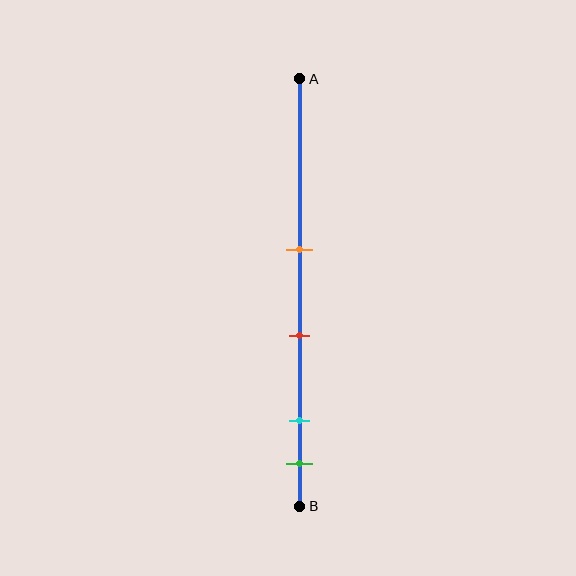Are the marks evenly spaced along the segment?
No, the marks are not evenly spaced.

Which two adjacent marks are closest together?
The cyan and green marks are the closest adjacent pair.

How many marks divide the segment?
There are 4 marks dividing the segment.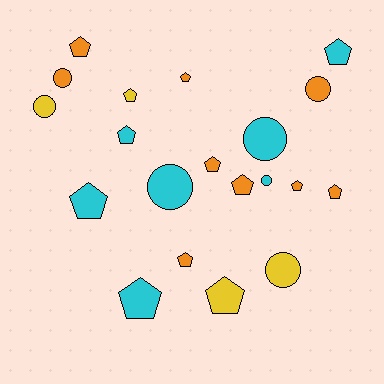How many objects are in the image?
There are 20 objects.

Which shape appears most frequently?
Pentagon, with 13 objects.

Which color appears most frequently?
Orange, with 9 objects.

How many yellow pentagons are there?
There are 2 yellow pentagons.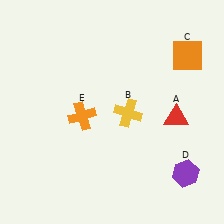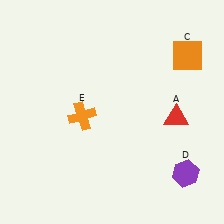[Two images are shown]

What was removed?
The yellow cross (B) was removed in Image 2.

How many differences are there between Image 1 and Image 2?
There is 1 difference between the two images.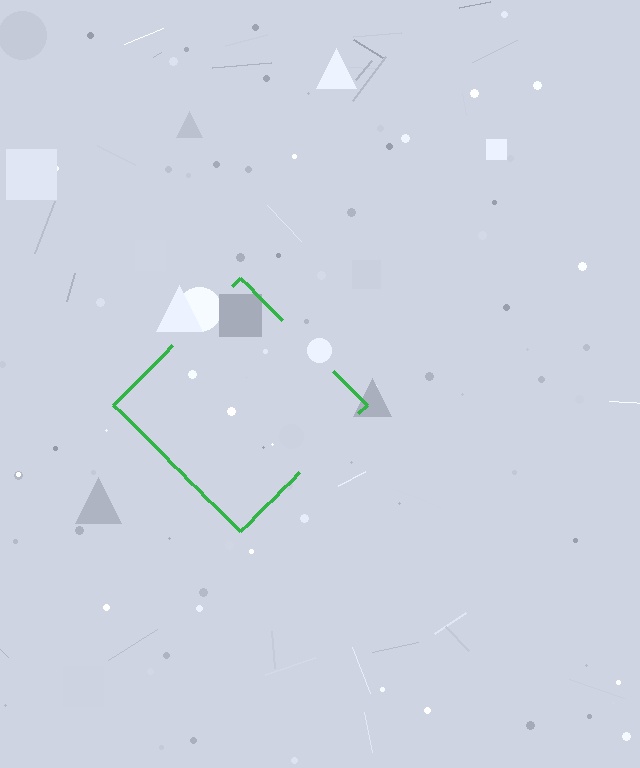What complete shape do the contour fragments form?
The contour fragments form a diamond.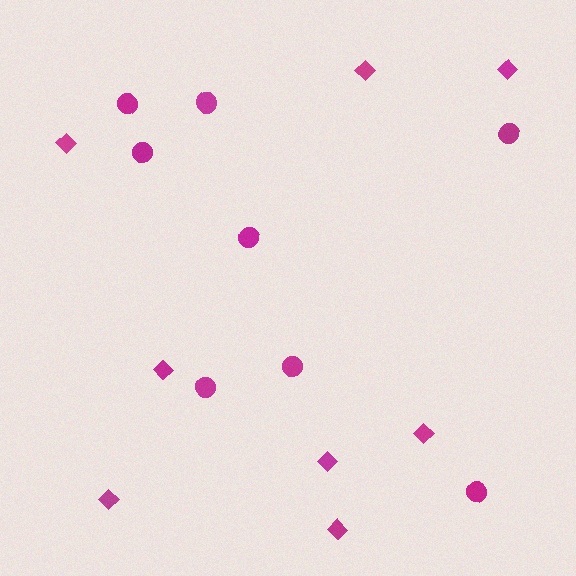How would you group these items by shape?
There are 2 groups: one group of diamonds (8) and one group of circles (8).